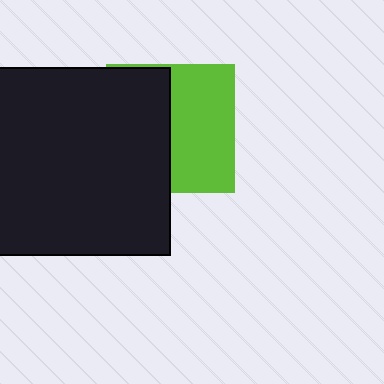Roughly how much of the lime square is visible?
About half of it is visible (roughly 51%).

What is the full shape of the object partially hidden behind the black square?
The partially hidden object is a lime square.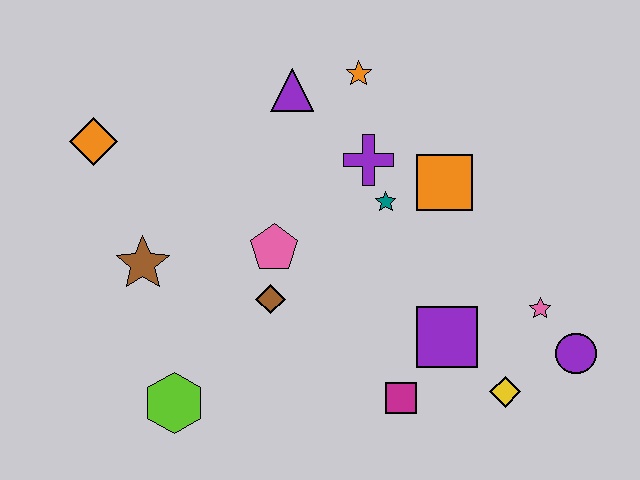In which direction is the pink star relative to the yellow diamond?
The pink star is above the yellow diamond.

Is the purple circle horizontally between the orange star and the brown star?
No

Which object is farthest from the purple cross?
The lime hexagon is farthest from the purple cross.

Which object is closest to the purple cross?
The teal star is closest to the purple cross.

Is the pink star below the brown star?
Yes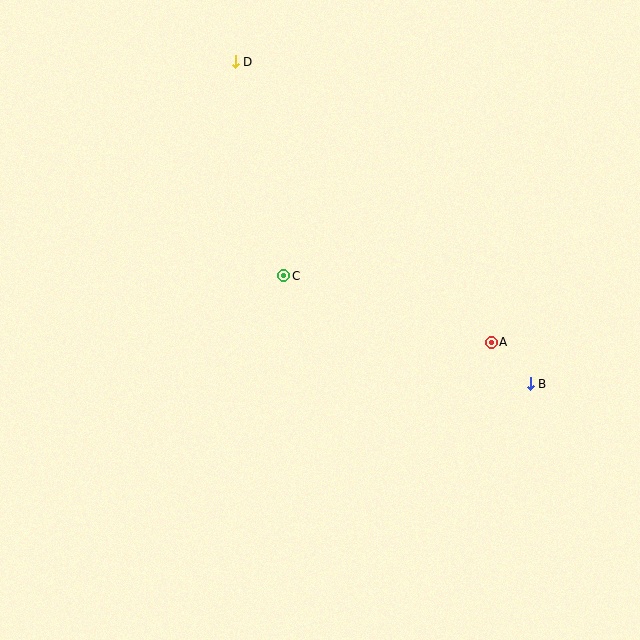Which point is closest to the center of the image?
Point C at (284, 276) is closest to the center.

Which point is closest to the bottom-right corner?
Point B is closest to the bottom-right corner.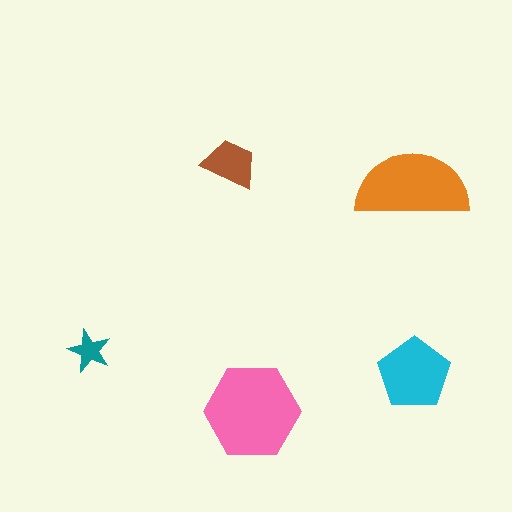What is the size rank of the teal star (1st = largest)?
5th.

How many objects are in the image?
There are 5 objects in the image.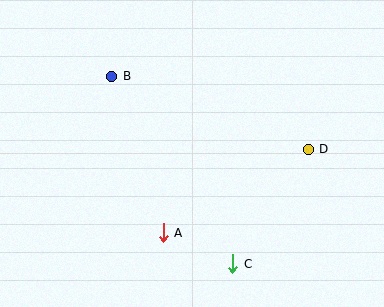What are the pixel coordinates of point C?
Point C is at (233, 264).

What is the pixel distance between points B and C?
The distance between B and C is 223 pixels.